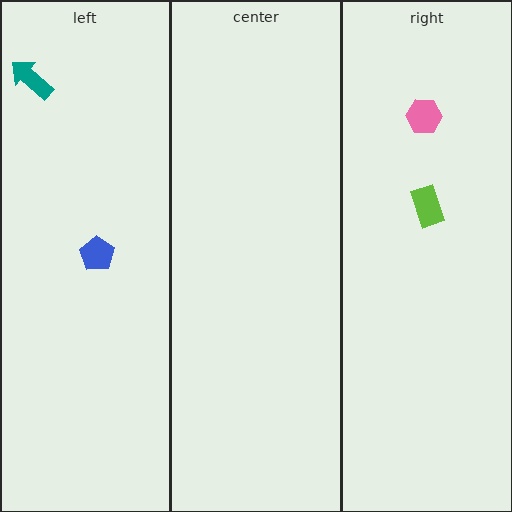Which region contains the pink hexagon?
The right region.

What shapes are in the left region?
The blue pentagon, the teal arrow.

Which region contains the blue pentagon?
The left region.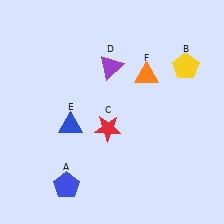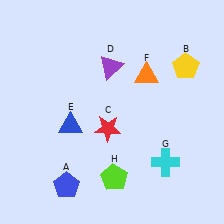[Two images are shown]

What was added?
A cyan cross (G), a lime pentagon (H) were added in Image 2.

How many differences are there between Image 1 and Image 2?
There are 2 differences between the two images.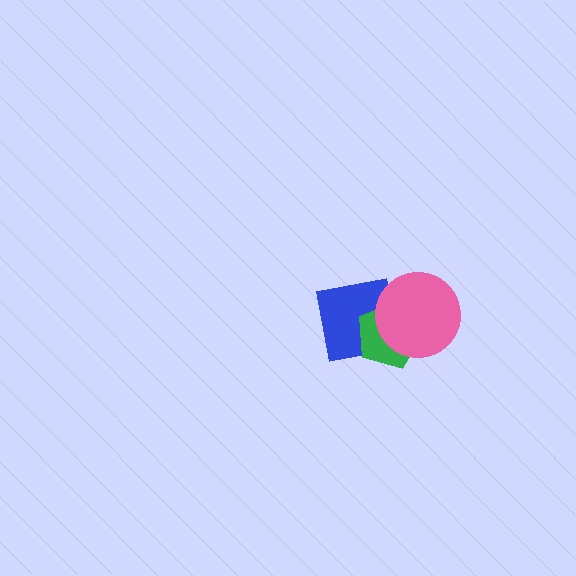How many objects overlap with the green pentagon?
2 objects overlap with the green pentagon.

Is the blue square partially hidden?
Yes, it is partially covered by another shape.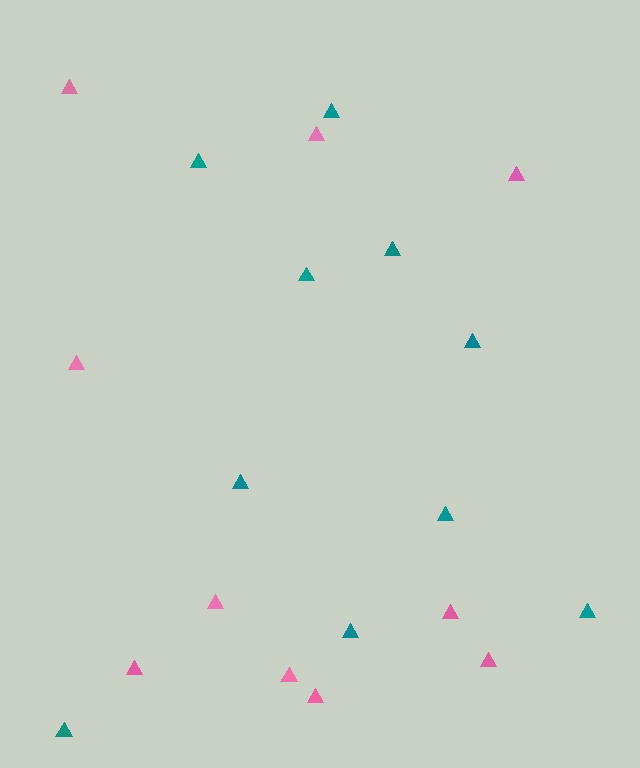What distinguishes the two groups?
There are 2 groups: one group of pink triangles (10) and one group of teal triangles (10).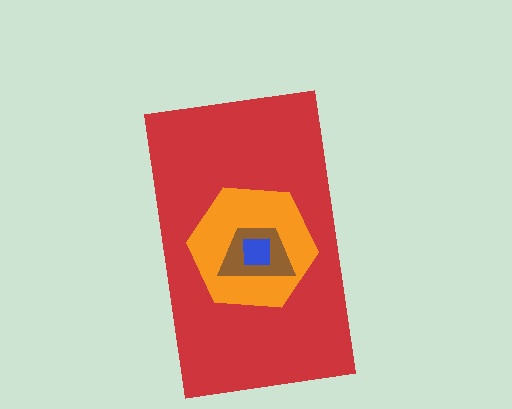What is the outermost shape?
The red rectangle.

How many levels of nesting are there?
4.